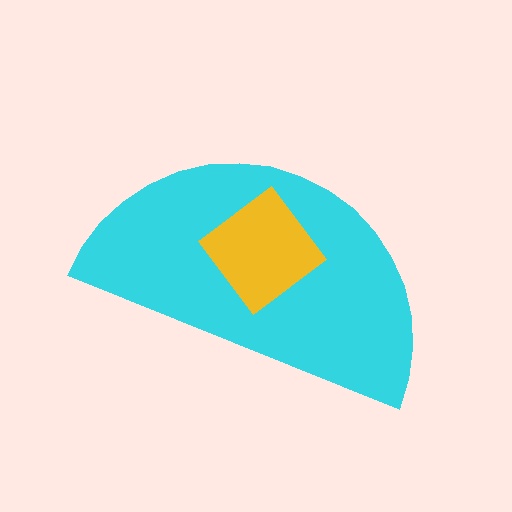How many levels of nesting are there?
2.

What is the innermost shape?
The yellow diamond.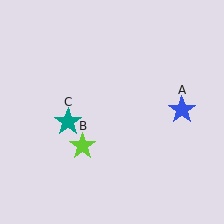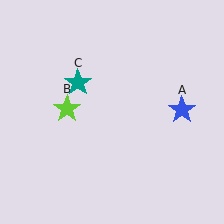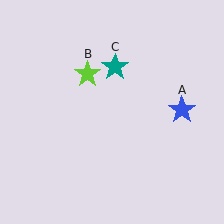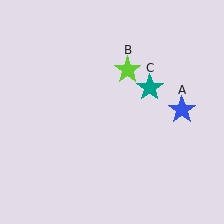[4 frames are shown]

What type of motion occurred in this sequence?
The lime star (object B), teal star (object C) rotated clockwise around the center of the scene.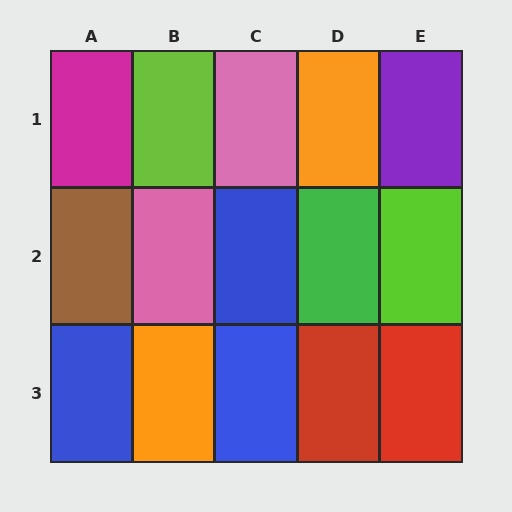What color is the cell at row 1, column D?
Orange.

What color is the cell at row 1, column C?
Pink.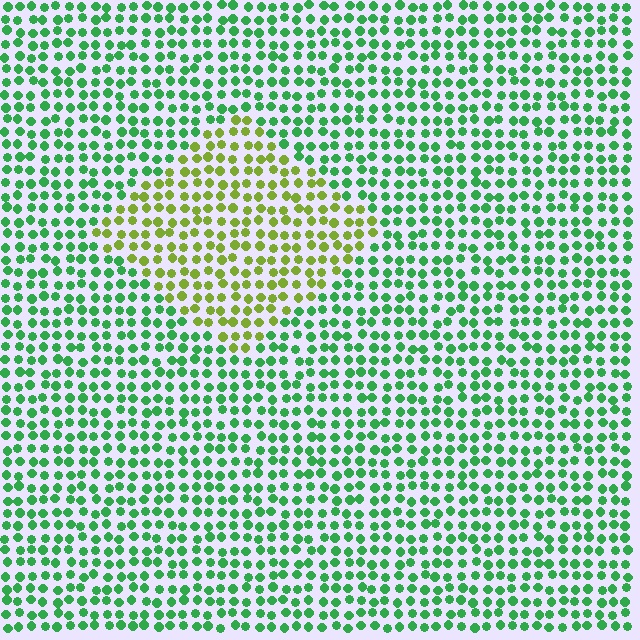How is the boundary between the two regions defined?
The boundary is defined purely by a slight shift in hue (about 50 degrees). Spacing, size, and orientation are identical on both sides.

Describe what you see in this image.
The image is filled with small green elements in a uniform arrangement. A diamond-shaped region is visible where the elements are tinted to a slightly different hue, forming a subtle color boundary.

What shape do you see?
I see a diamond.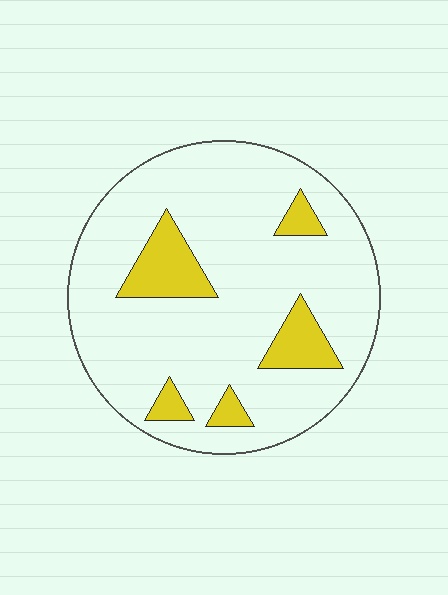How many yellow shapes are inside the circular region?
5.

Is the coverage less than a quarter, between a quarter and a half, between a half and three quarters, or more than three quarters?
Less than a quarter.